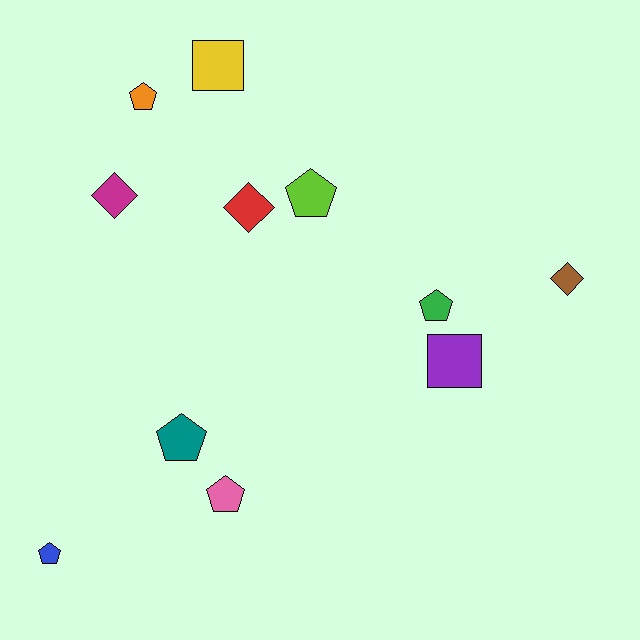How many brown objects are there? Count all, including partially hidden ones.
There is 1 brown object.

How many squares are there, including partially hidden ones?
There are 2 squares.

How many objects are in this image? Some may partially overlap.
There are 11 objects.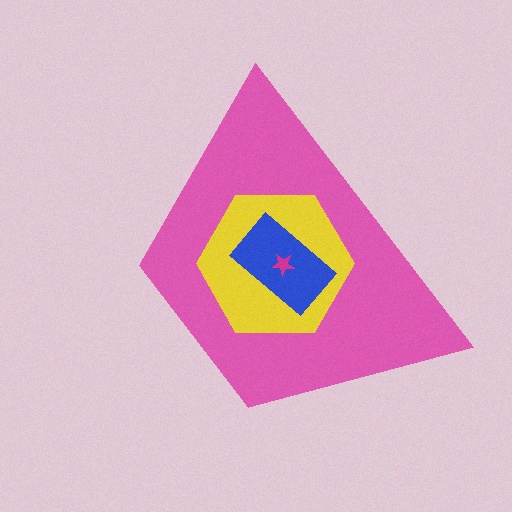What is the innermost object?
The magenta star.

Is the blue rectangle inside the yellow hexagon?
Yes.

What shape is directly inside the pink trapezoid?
The yellow hexagon.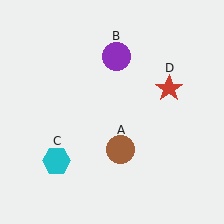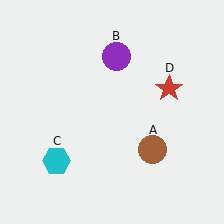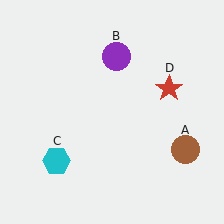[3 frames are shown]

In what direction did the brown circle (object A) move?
The brown circle (object A) moved right.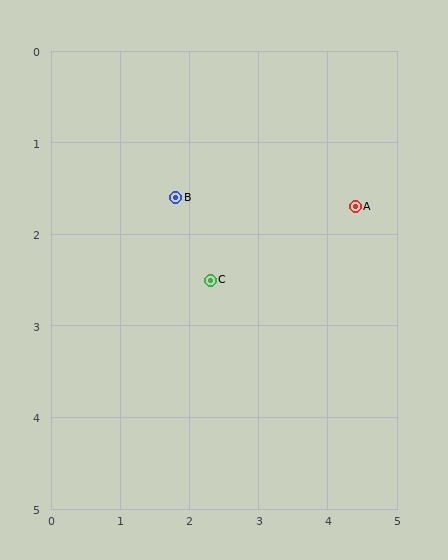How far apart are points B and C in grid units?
Points B and C are about 1.0 grid units apart.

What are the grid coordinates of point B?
Point B is at approximately (1.8, 1.6).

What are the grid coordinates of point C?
Point C is at approximately (2.3, 2.5).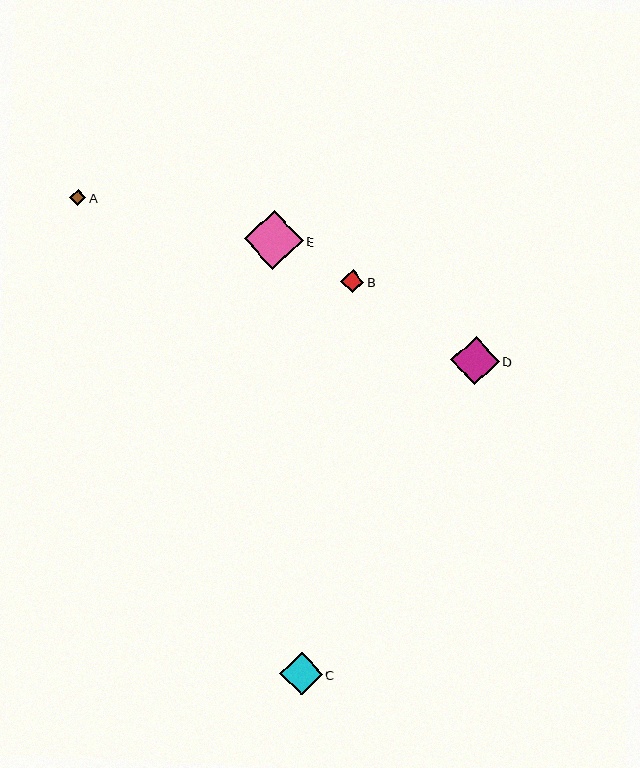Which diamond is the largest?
Diamond E is the largest with a size of approximately 58 pixels.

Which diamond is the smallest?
Diamond A is the smallest with a size of approximately 17 pixels.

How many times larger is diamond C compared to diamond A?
Diamond C is approximately 2.5 times the size of diamond A.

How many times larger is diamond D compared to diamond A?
Diamond D is approximately 2.9 times the size of diamond A.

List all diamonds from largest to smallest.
From largest to smallest: E, D, C, B, A.